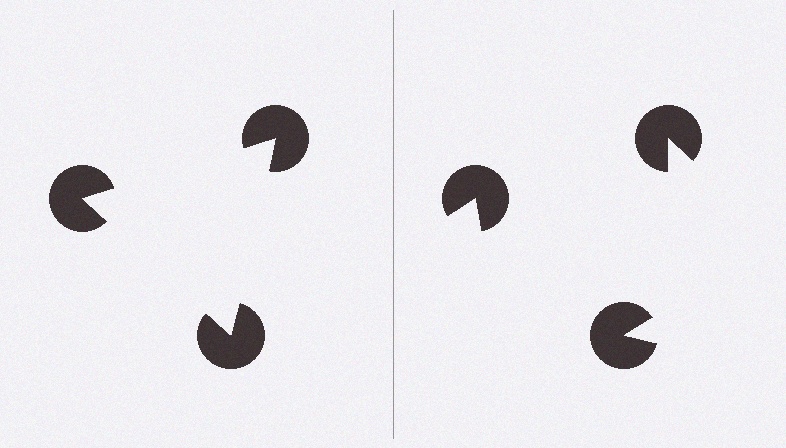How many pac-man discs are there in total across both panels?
6 — 3 on each side.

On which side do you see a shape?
An illusory triangle appears on the left side. On the right side the wedge cuts are rotated, so no coherent shape forms.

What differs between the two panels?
The pac-man discs are positioned identically on both sides; only the wedge orientations differ. On the left they align to a triangle; on the right they are misaligned.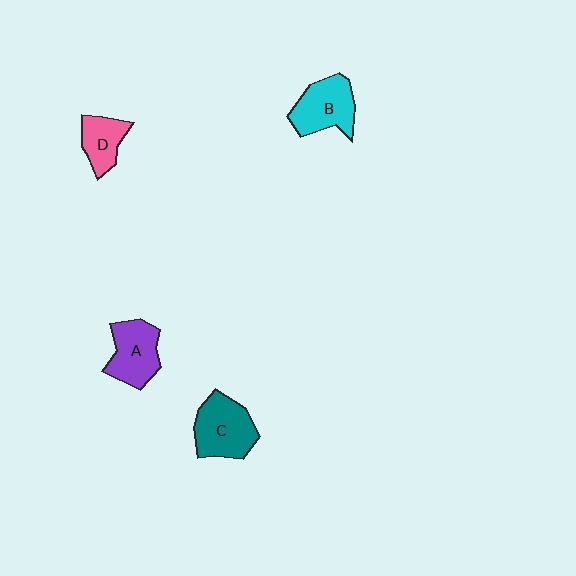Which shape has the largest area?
Shape C (teal).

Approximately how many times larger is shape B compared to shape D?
Approximately 1.5 times.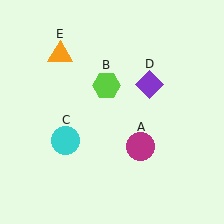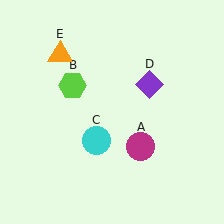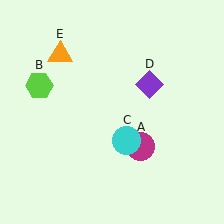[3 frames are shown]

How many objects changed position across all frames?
2 objects changed position: lime hexagon (object B), cyan circle (object C).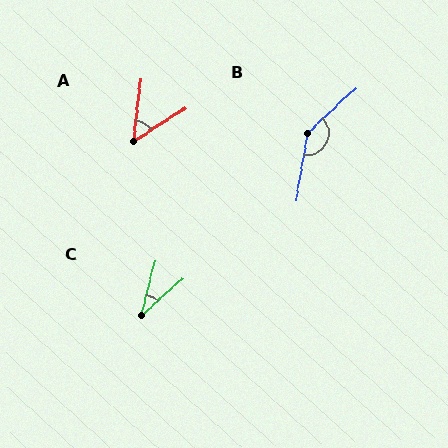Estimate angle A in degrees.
Approximately 50 degrees.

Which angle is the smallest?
C, at approximately 33 degrees.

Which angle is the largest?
B, at approximately 143 degrees.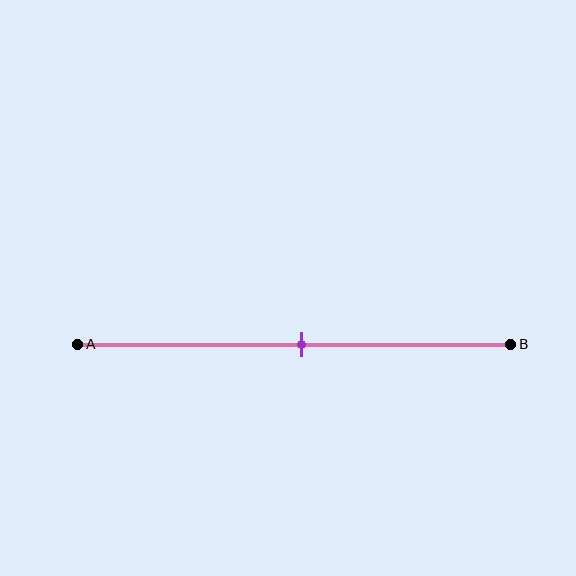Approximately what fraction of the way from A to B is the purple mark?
The purple mark is approximately 50% of the way from A to B.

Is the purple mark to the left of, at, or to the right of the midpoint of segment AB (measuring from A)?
The purple mark is approximately at the midpoint of segment AB.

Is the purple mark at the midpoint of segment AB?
Yes, the mark is approximately at the midpoint.